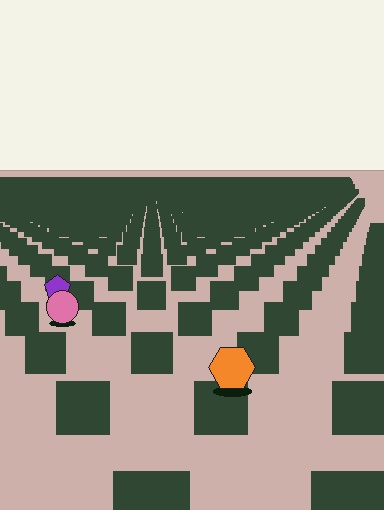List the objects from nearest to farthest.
From nearest to farthest: the orange hexagon, the pink circle, the purple pentagon.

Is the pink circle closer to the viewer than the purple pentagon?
Yes. The pink circle is closer — you can tell from the texture gradient: the ground texture is coarser near it.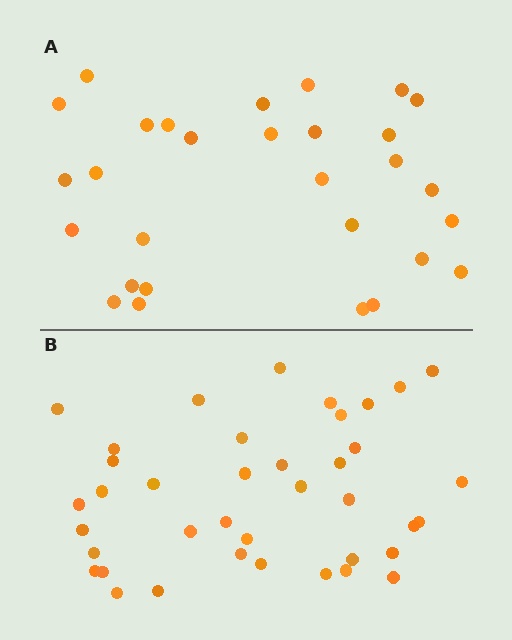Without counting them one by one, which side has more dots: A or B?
Region B (the bottom region) has more dots.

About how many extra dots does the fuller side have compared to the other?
Region B has roughly 10 or so more dots than region A.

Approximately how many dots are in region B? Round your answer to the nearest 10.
About 40 dots. (The exact count is 39, which rounds to 40.)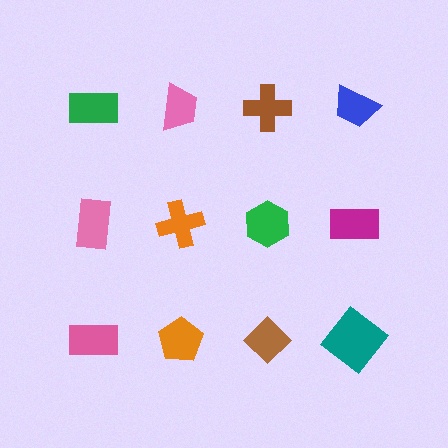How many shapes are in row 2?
4 shapes.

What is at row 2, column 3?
A green hexagon.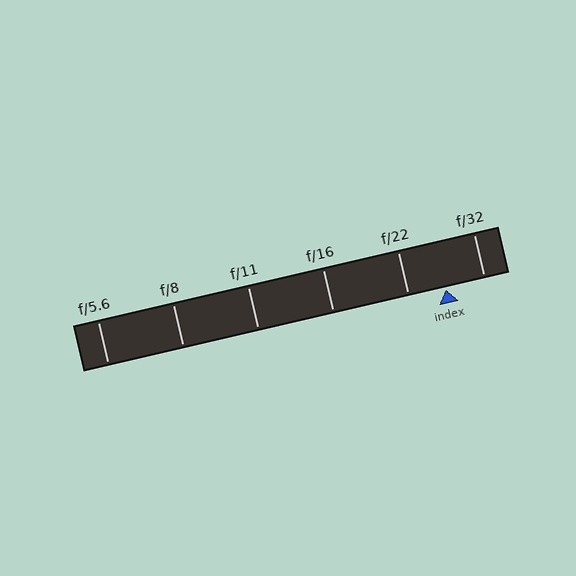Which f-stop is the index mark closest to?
The index mark is closest to f/22.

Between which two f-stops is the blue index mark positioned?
The index mark is between f/22 and f/32.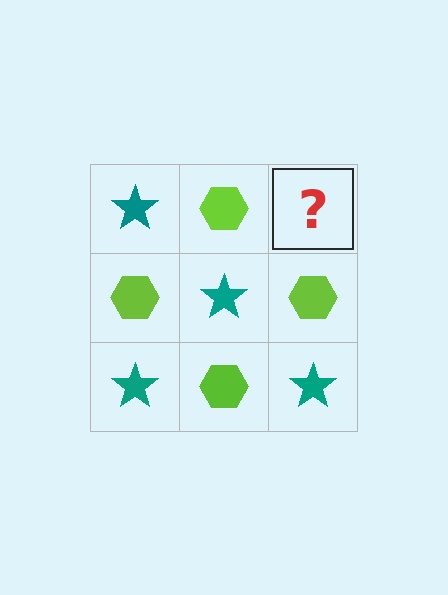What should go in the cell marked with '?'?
The missing cell should contain a teal star.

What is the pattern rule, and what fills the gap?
The rule is that it alternates teal star and lime hexagon in a checkerboard pattern. The gap should be filled with a teal star.